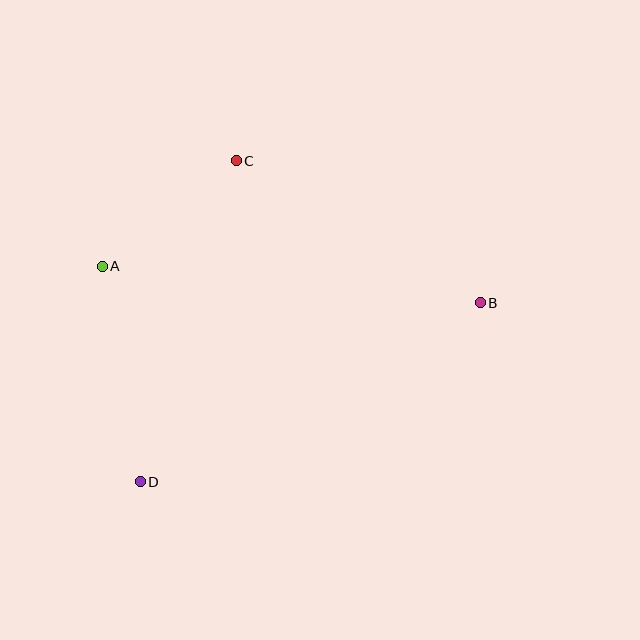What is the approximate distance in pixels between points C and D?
The distance between C and D is approximately 335 pixels.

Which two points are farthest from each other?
Points B and D are farthest from each other.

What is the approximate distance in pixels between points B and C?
The distance between B and C is approximately 283 pixels.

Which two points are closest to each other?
Points A and C are closest to each other.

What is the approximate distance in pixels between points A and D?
The distance between A and D is approximately 219 pixels.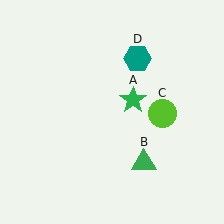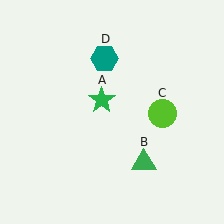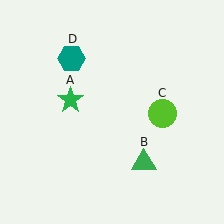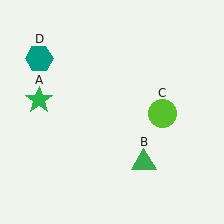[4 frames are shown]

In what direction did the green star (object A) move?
The green star (object A) moved left.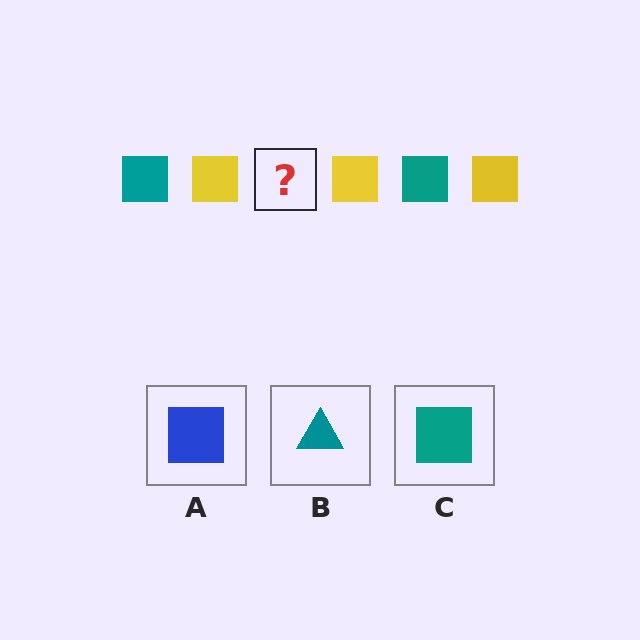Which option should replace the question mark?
Option C.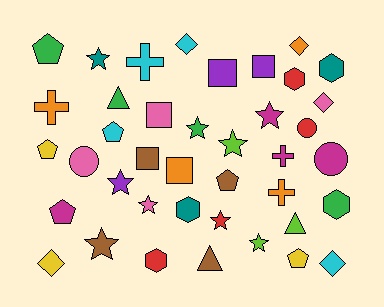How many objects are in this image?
There are 40 objects.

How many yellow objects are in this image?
There are 3 yellow objects.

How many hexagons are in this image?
There are 5 hexagons.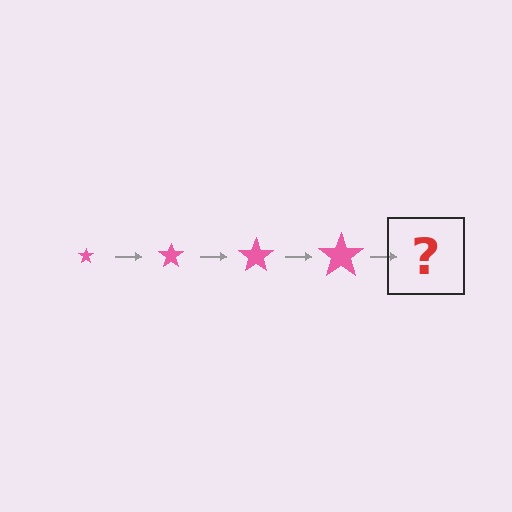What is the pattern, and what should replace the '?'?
The pattern is that the star gets progressively larger each step. The '?' should be a pink star, larger than the previous one.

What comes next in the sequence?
The next element should be a pink star, larger than the previous one.